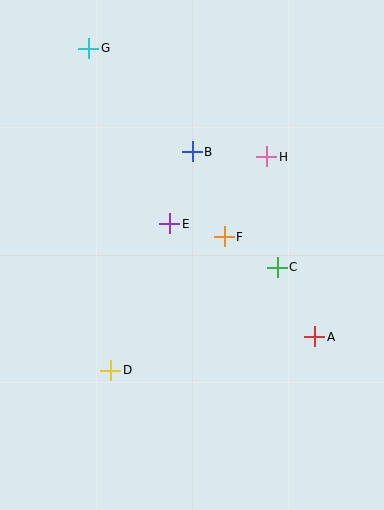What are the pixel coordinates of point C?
Point C is at (277, 267).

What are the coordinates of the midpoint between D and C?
The midpoint between D and C is at (194, 319).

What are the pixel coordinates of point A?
Point A is at (314, 337).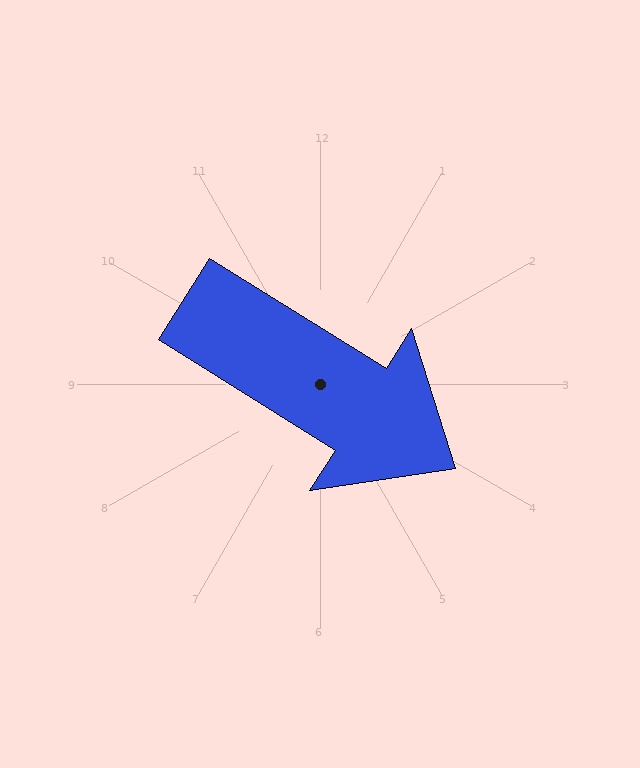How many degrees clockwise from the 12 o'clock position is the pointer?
Approximately 122 degrees.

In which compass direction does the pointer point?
Southeast.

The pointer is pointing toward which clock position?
Roughly 4 o'clock.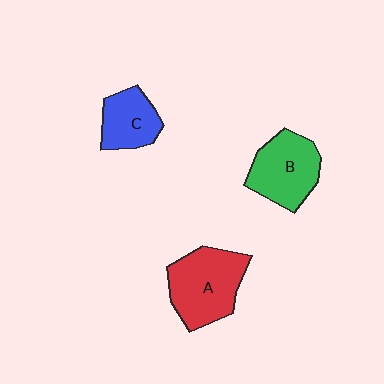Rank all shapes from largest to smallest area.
From largest to smallest: A (red), B (green), C (blue).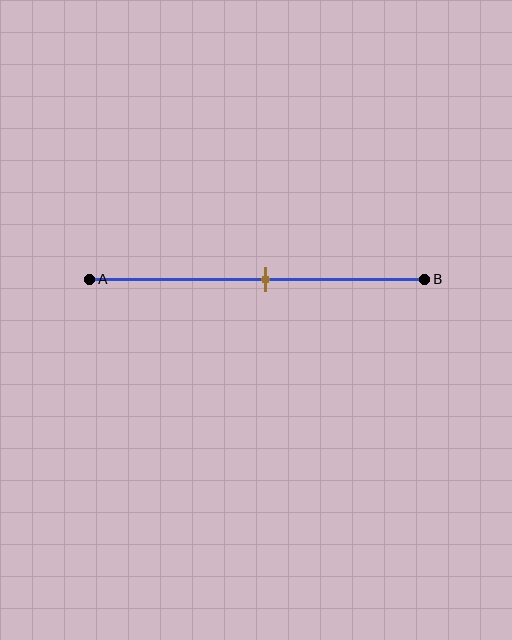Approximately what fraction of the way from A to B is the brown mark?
The brown mark is approximately 55% of the way from A to B.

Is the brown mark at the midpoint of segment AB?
Yes, the mark is approximately at the midpoint.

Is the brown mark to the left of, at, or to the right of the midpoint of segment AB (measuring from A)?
The brown mark is approximately at the midpoint of segment AB.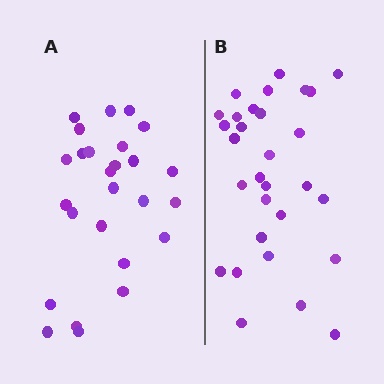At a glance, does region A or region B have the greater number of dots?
Region B (the right region) has more dots.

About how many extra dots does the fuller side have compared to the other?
Region B has about 4 more dots than region A.